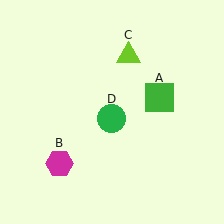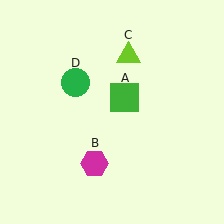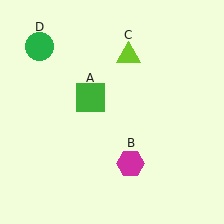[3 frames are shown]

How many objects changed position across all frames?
3 objects changed position: green square (object A), magenta hexagon (object B), green circle (object D).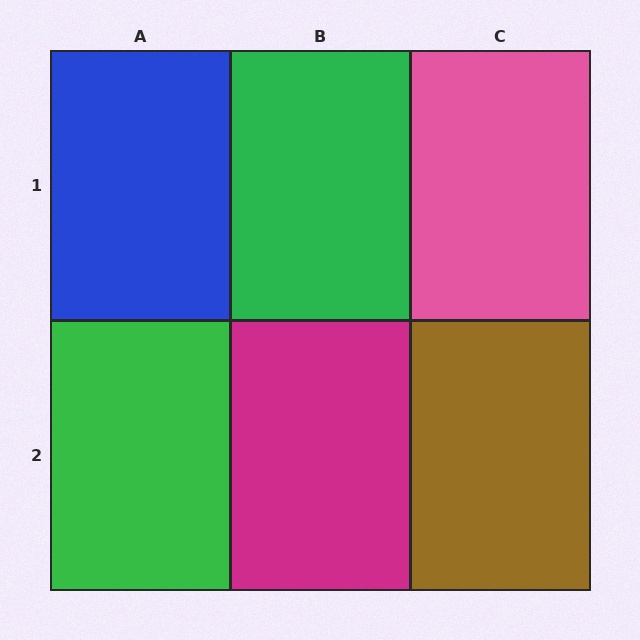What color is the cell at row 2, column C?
Brown.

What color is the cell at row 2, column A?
Green.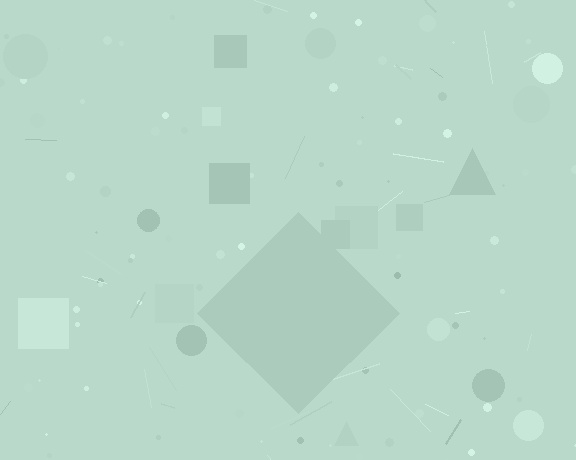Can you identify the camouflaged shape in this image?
The camouflaged shape is a diamond.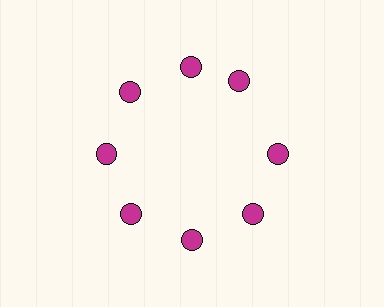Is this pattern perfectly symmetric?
No. The 8 magenta circles are arranged in a ring, but one element near the 2 o'clock position is rotated out of alignment along the ring, breaking the 8-fold rotational symmetry.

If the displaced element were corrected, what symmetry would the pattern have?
It would have 8-fold rotational symmetry — the pattern would map onto itself every 45 degrees.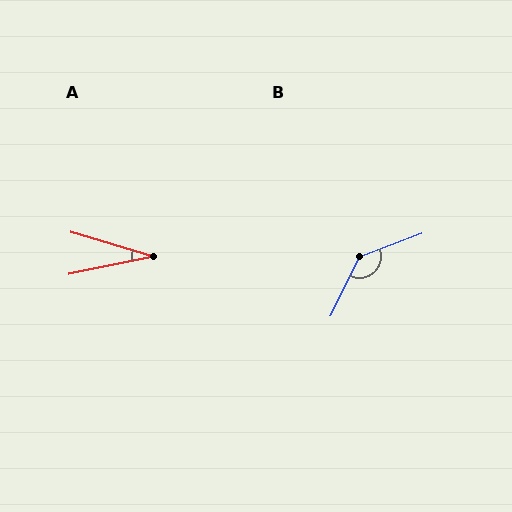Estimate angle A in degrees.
Approximately 28 degrees.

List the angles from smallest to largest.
A (28°), B (136°).